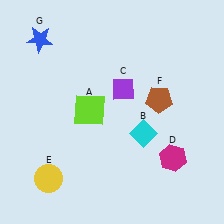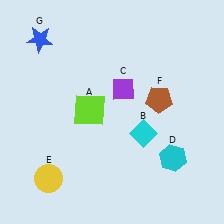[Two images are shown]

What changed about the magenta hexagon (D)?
In Image 1, D is magenta. In Image 2, it changed to cyan.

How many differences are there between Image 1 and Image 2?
There is 1 difference between the two images.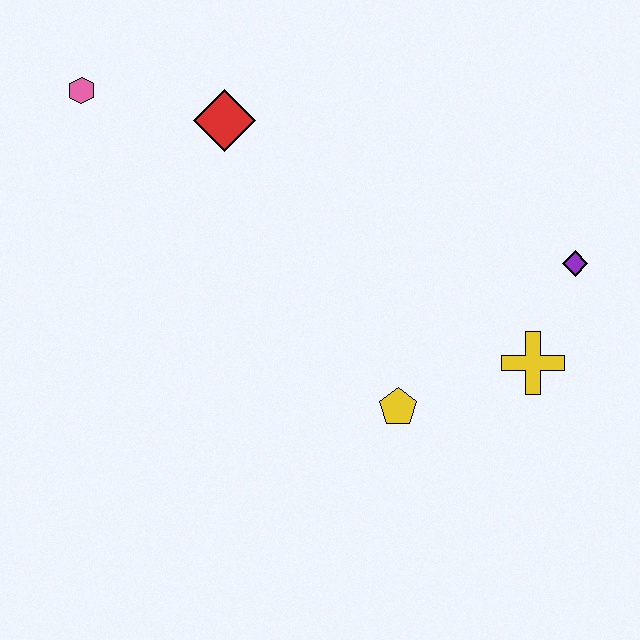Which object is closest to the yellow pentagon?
The yellow cross is closest to the yellow pentagon.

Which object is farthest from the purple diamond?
The pink hexagon is farthest from the purple diamond.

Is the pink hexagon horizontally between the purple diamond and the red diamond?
No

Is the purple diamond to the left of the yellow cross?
No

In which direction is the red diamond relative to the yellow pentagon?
The red diamond is above the yellow pentagon.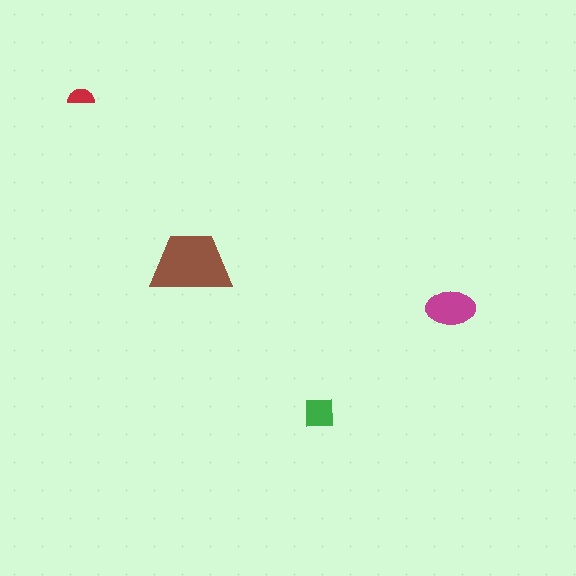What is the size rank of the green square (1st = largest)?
3rd.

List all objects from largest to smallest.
The brown trapezoid, the magenta ellipse, the green square, the red semicircle.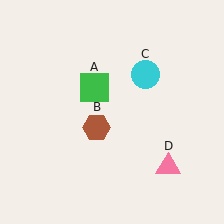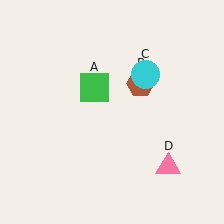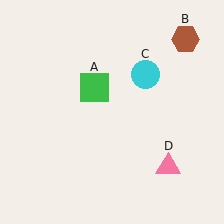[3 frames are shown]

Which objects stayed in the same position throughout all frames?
Green square (object A) and cyan circle (object C) and pink triangle (object D) remained stationary.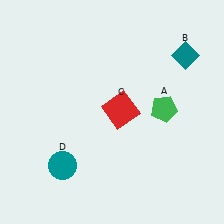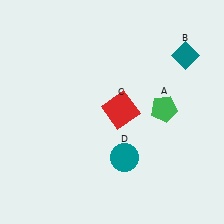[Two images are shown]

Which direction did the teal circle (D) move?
The teal circle (D) moved right.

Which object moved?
The teal circle (D) moved right.